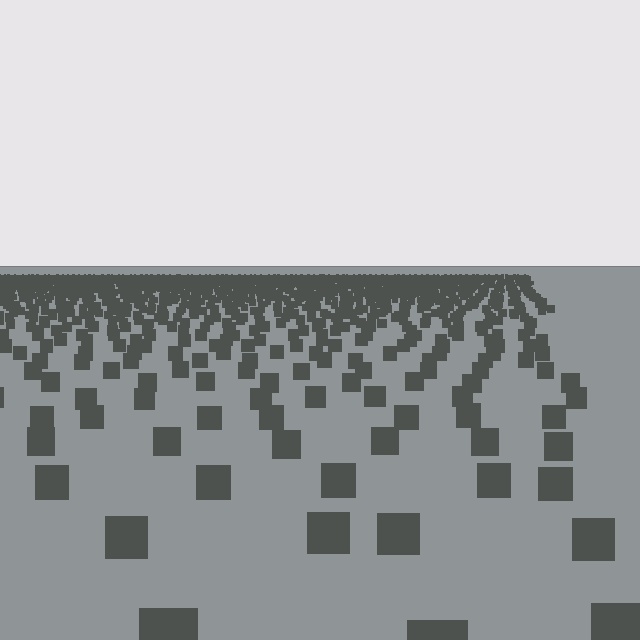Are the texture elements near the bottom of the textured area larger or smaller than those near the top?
Larger. Near the bottom, elements are closer to the viewer and appear at a bigger on-screen size.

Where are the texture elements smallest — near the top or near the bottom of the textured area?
Near the top.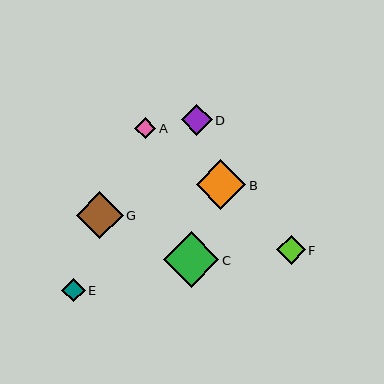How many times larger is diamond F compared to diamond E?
Diamond F is approximately 1.2 times the size of diamond E.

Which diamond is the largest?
Diamond C is the largest with a size of approximately 55 pixels.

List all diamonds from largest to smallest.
From largest to smallest: C, B, G, D, F, E, A.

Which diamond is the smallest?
Diamond A is the smallest with a size of approximately 21 pixels.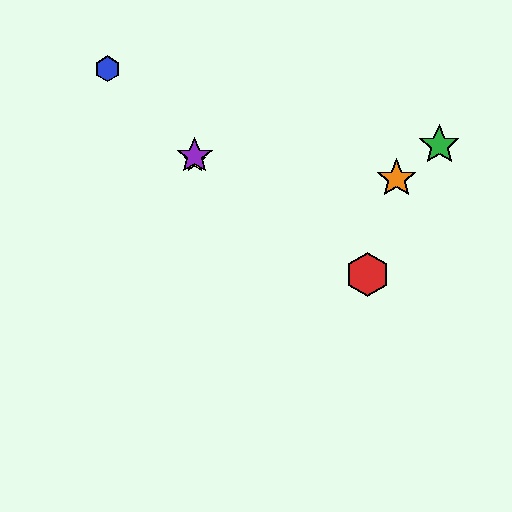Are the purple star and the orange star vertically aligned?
No, the purple star is at x≈195 and the orange star is at x≈397.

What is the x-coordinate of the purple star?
The purple star is at x≈195.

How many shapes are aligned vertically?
2 shapes (the yellow star, the purple star) are aligned vertically.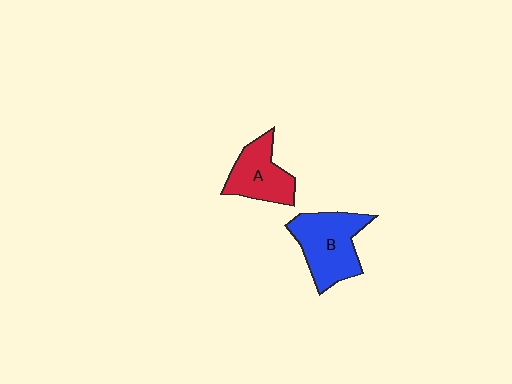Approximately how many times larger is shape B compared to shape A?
Approximately 1.3 times.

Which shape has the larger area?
Shape B (blue).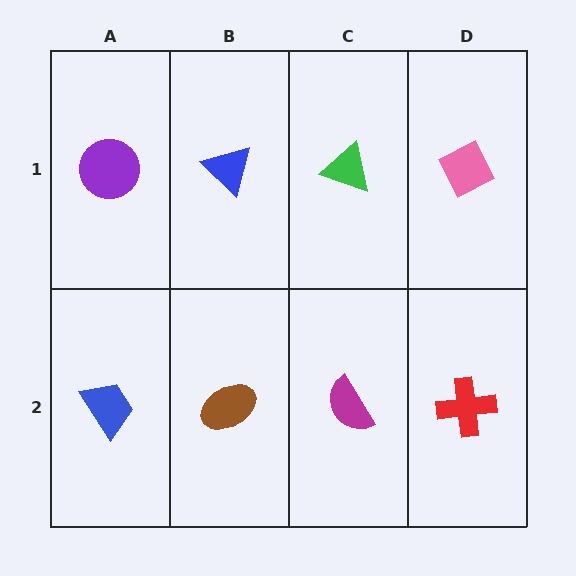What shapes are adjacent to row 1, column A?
A blue trapezoid (row 2, column A), a blue triangle (row 1, column B).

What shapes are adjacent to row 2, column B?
A blue triangle (row 1, column B), a blue trapezoid (row 2, column A), a magenta semicircle (row 2, column C).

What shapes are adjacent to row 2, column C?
A green triangle (row 1, column C), a brown ellipse (row 2, column B), a red cross (row 2, column D).